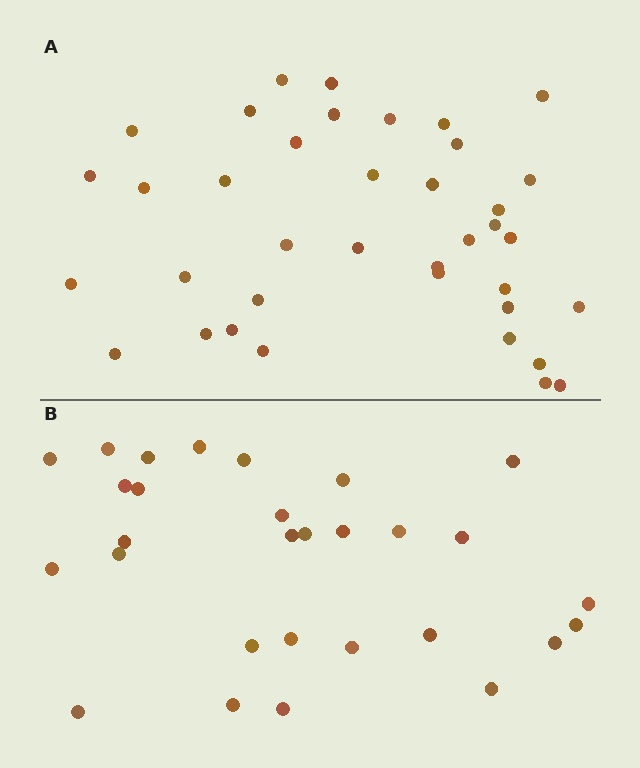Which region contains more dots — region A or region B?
Region A (the top region) has more dots.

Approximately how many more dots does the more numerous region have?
Region A has roughly 8 or so more dots than region B.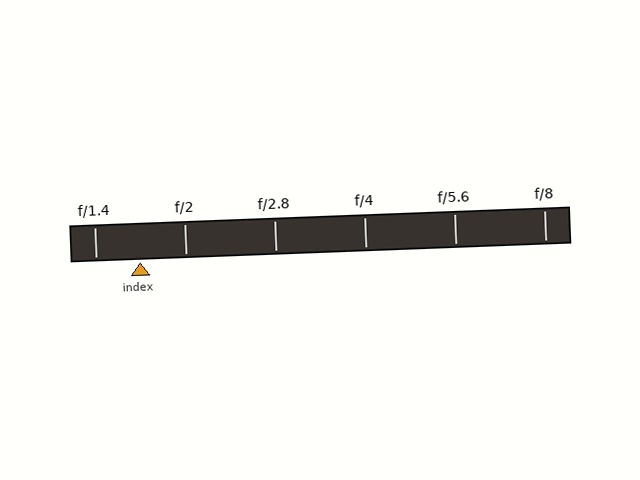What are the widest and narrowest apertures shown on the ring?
The widest aperture shown is f/1.4 and the narrowest is f/8.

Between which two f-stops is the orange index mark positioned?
The index mark is between f/1.4 and f/2.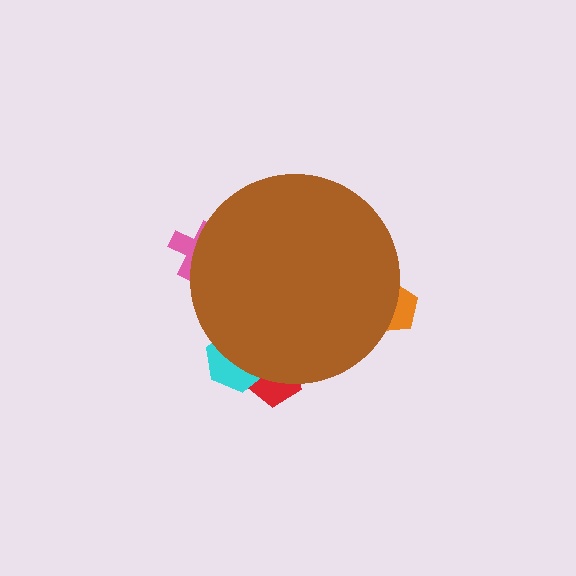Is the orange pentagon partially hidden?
Yes, the orange pentagon is partially hidden behind the brown circle.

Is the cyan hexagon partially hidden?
Yes, the cyan hexagon is partially hidden behind the brown circle.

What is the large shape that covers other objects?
A brown circle.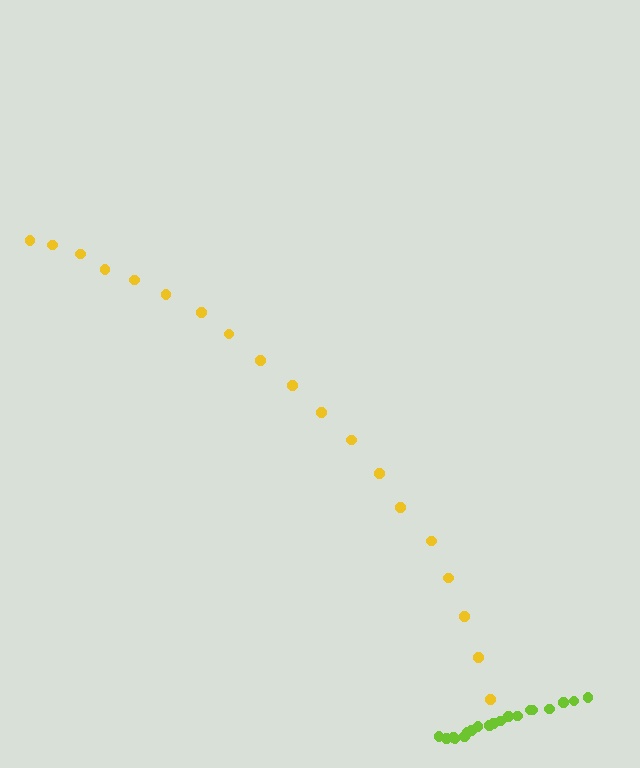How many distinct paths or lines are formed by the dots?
There are 2 distinct paths.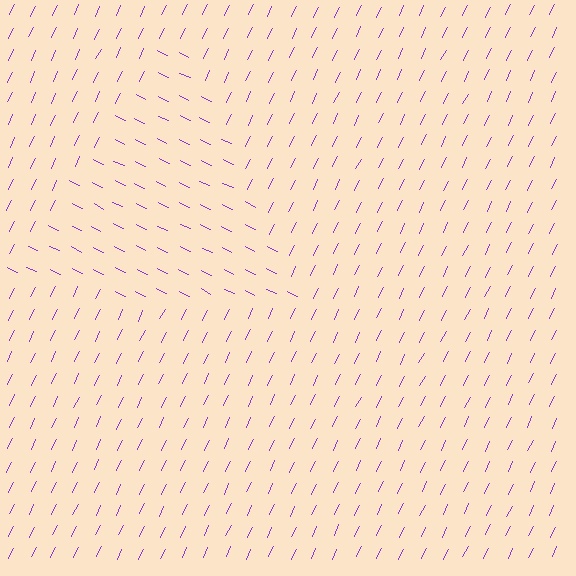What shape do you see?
I see a triangle.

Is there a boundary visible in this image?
Yes, there is a texture boundary formed by a change in line orientation.